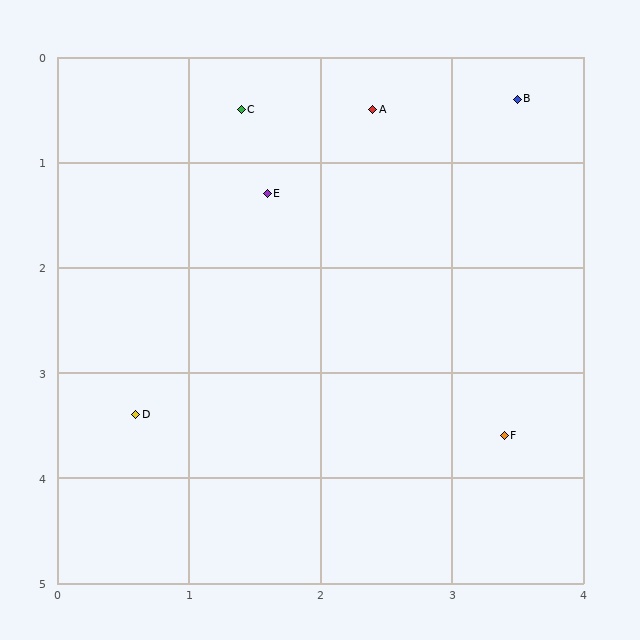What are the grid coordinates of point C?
Point C is at approximately (1.4, 0.5).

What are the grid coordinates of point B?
Point B is at approximately (3.5, 0.4).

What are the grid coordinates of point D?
Point D is at approximately (0.6, 3.4).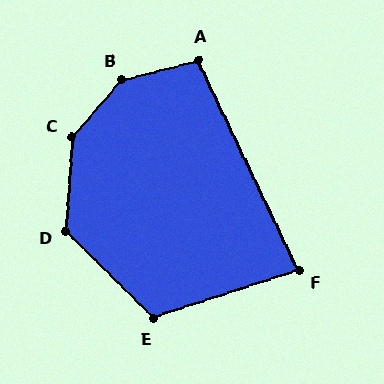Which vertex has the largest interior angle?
B, at approximately 146 degrees.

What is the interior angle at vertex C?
Approximately 142 degrees (obtuse).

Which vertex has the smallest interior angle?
F, at approximately 83 degrees.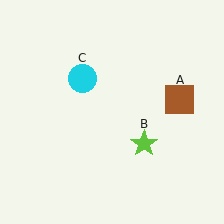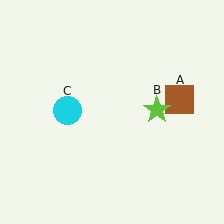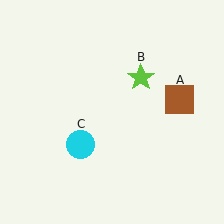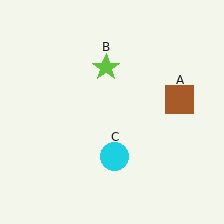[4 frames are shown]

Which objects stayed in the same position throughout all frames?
Brown square (object A) remained stationary.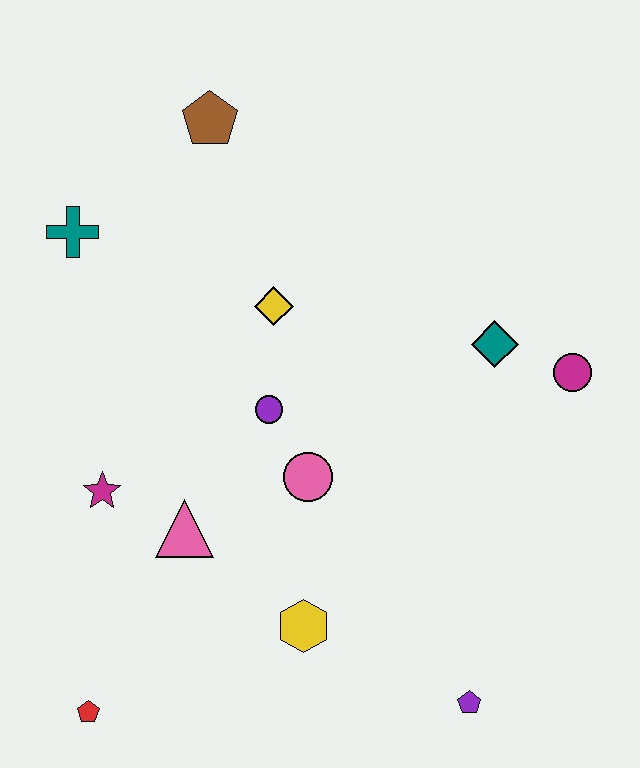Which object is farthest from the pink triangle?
The magenta circle is farthest from the pink triangle.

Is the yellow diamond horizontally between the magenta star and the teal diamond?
Yes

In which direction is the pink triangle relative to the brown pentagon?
The pink triangle is below the brown pentagon.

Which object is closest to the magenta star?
The pink triangle is closest to the magenta star.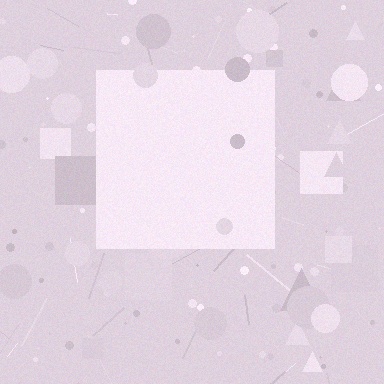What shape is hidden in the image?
A square is hidden in the image.